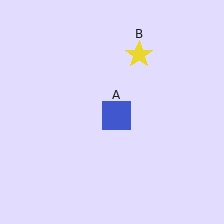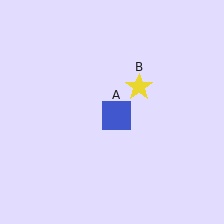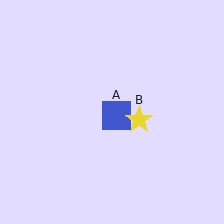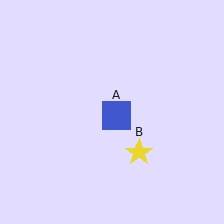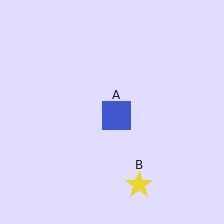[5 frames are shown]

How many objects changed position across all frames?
1 object changed position: yellow star (object B).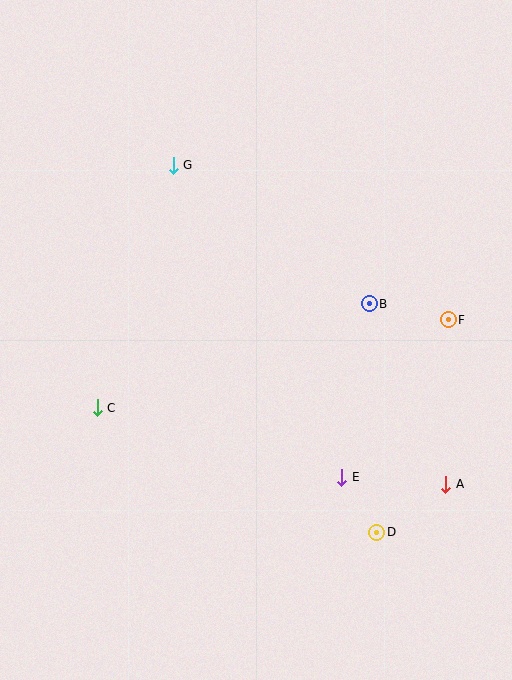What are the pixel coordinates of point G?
Point G is at (173, 165).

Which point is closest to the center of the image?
Point B at (369, 304) is closest to the center.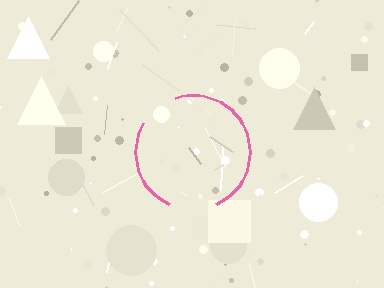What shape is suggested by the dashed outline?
The dashed outline suggests a circle.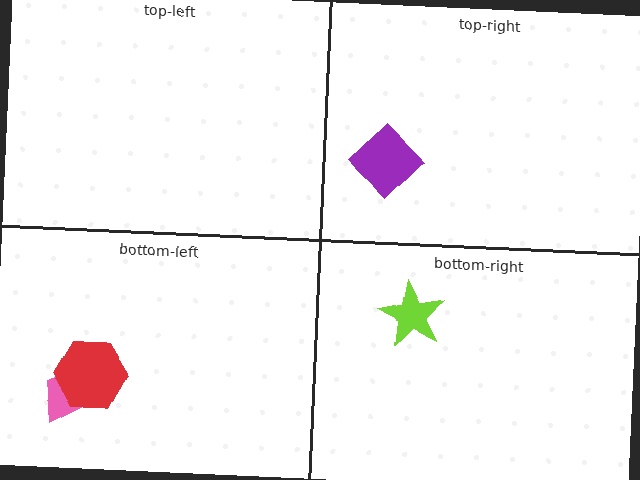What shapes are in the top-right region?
The purple diamond.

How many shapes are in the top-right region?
1.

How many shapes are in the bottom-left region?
2.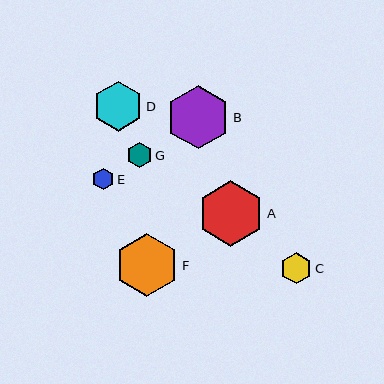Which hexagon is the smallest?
Hexagon E is the smallest with a size of approximately 22 pixels.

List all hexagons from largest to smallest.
From largest to smallest: A, F, B, D, C, G, E.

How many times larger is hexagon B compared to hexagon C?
Hexagon B is approximately 2.0 times the size of hexagon C.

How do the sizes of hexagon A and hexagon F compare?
Hexagon A and hexagon F are approximately the same size.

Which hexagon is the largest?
Hexagon A is the largest with a size of approximately 66 pixels.